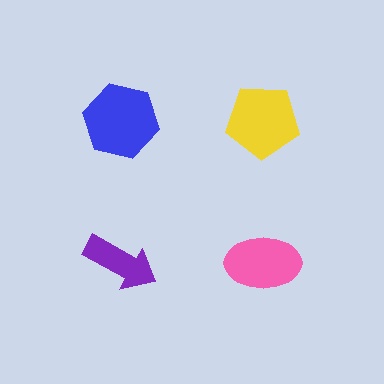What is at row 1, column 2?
A yellow pentagon.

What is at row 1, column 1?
A blue hexagon.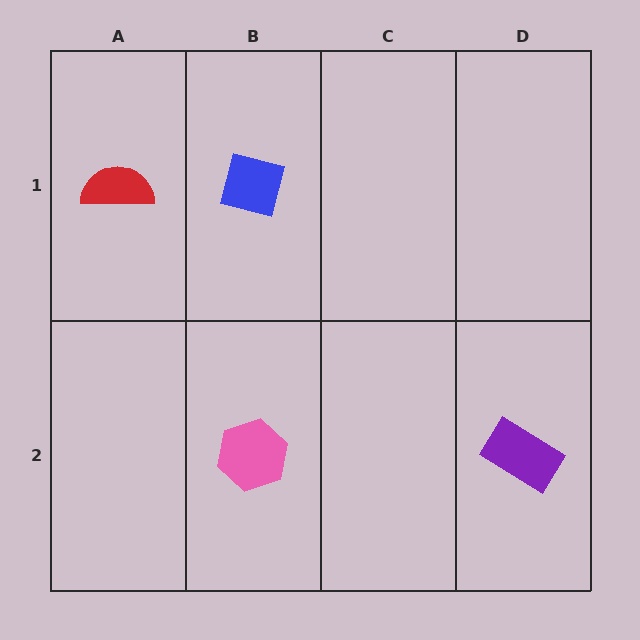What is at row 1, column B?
A blue square.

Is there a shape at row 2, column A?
No, that cell is empty.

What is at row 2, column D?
A purple rectangle.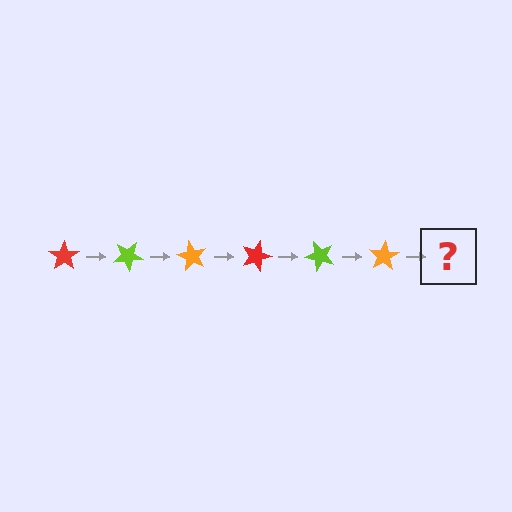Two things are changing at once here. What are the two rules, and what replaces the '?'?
The two rules are that it rotates 30 degrees each step and the color cycles through red, lime, and orange. The '?' should be a red star, rotated 180 degrees from the start.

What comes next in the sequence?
The next element should be a red star, rotated 180 degrees from the start.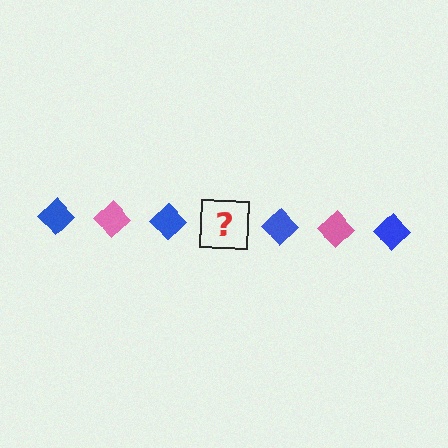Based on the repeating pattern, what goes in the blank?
The blank should be a pink diamond.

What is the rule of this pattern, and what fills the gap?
The rule is that the pattern cycles through blue, pink diamonds. The gap should be filled with a pink diamond.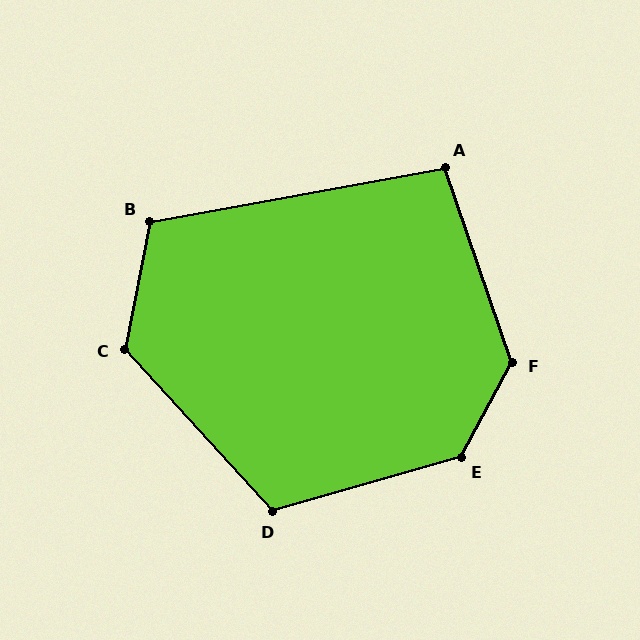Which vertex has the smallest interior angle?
A, at approximately 99 degrees.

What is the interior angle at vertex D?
Approximately 116 degrees (obtuse).